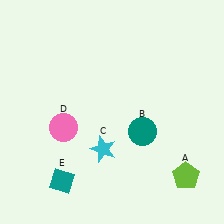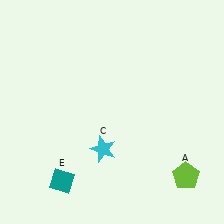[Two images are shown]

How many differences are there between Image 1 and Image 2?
There are 2 differences between the two images.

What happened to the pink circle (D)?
The pink circle (D) was removed in Image 2. It was in the bottom-left area of Image 1.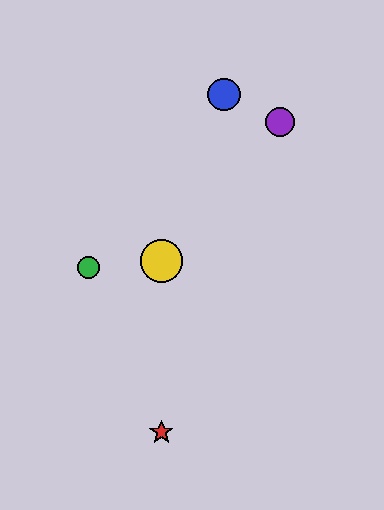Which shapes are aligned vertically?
The red star, the yellow circle are aligned vertically.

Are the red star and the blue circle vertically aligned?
No, the red star is at x≈161 and the blue circle is at x≈224.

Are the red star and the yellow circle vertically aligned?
Yes, both are at x≈161.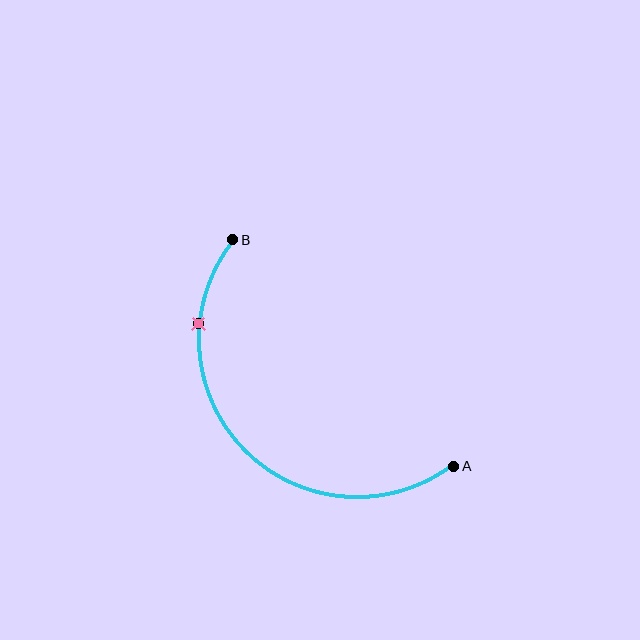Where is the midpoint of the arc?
The arc midpoint is the point on the curve farthest from the straight line joining A and B. It sits below and to the left of that line.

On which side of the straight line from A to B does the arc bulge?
The arc bulges below and to the left of the straight line connecting A and B.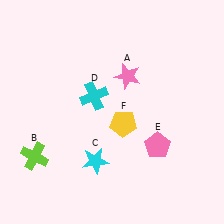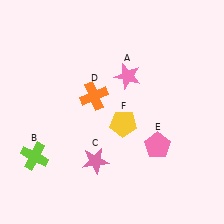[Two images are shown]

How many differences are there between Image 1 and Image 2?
There are 2 differences between the two images.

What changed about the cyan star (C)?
In Image 1, C is cyan. In Image 2, it changed to pink.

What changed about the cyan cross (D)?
In Image 1, D is cyan. In Image 2, it changed to orange.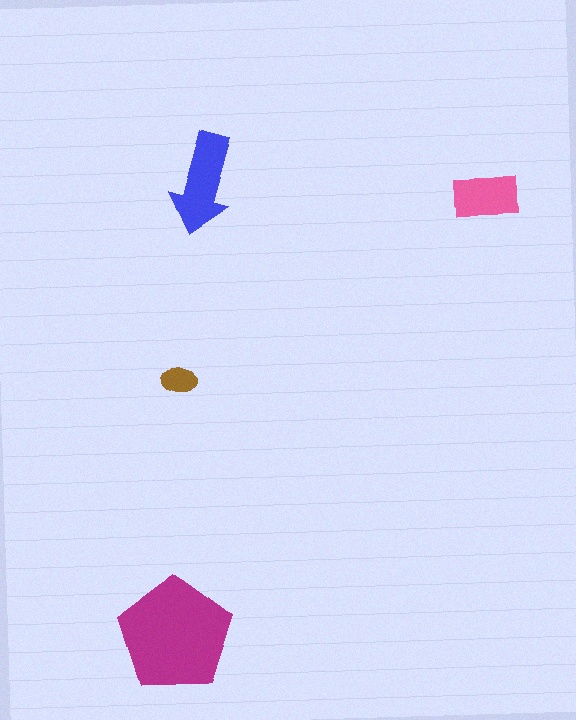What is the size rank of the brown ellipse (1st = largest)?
4th.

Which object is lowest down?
The magenta pentagon is bottommost.